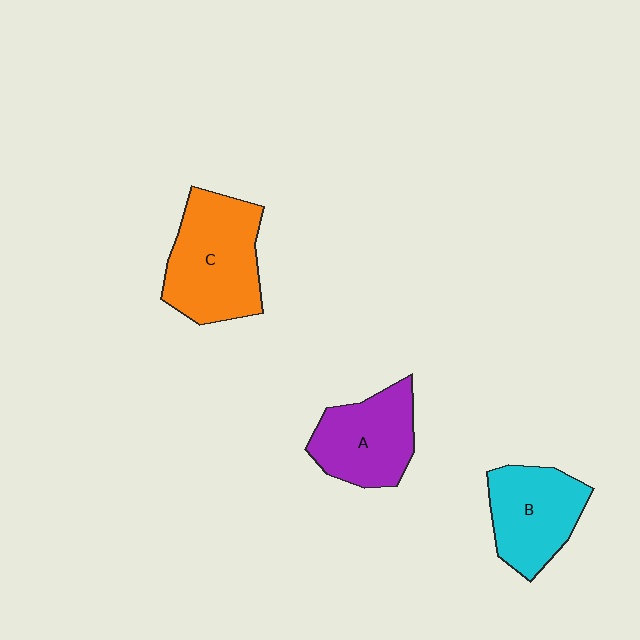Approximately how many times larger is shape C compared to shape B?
Approximately 1.3 times.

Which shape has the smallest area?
Shape A (purple).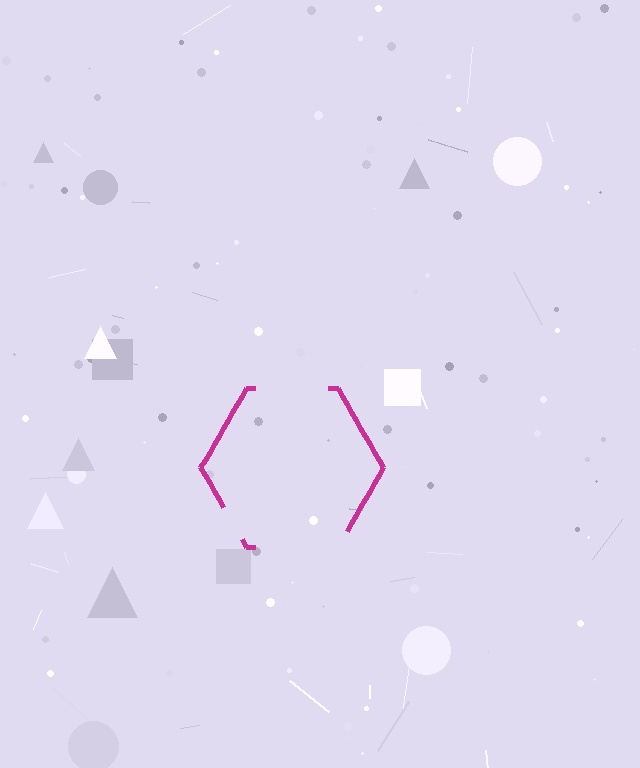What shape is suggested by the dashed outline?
The dashed outline suggests a hexagon.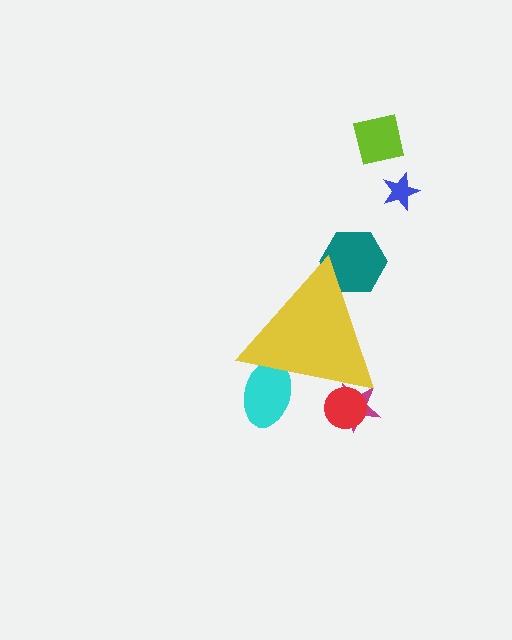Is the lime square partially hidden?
No, the lime square is fully visible.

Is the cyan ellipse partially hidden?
Yes, the cyan ellipse is partially hidden behind the yellow triangle.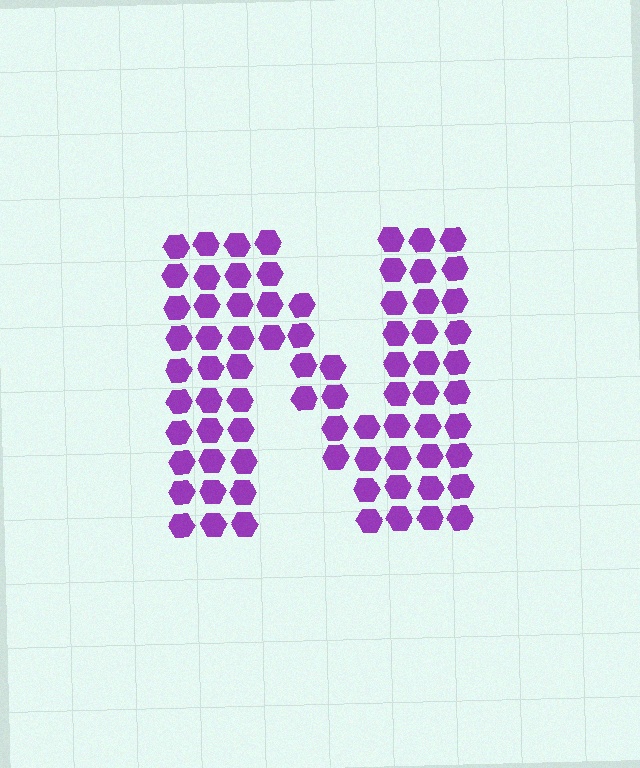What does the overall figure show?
The overall figure shows the letter N.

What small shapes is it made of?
It is made of small hexagons.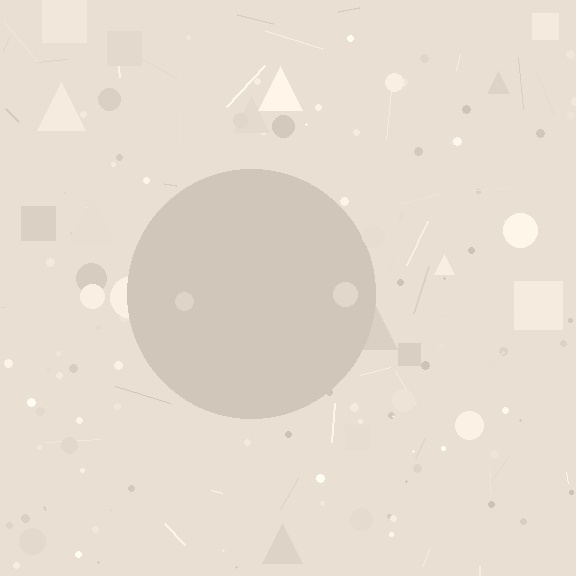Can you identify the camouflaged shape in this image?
The camouflaged shape is a circle.